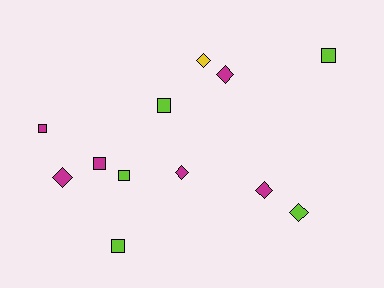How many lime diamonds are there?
There is 1 lime diamond.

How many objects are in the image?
There are 12 objects.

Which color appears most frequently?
Magenta, with 6 objects.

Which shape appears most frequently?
Diamond, with 6 objects.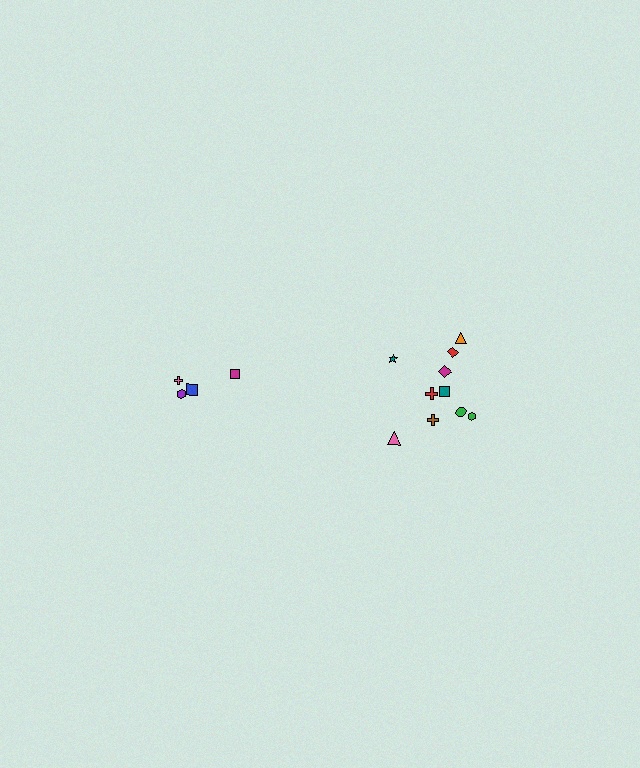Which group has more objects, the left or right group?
The right group.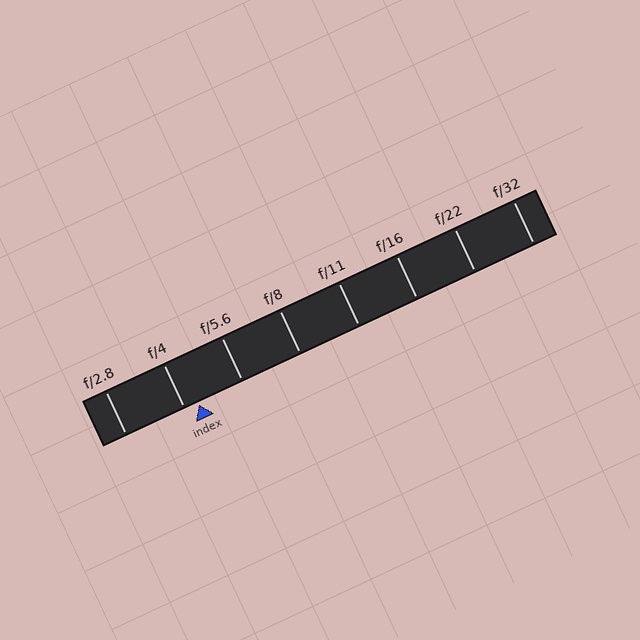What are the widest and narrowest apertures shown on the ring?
The widest aperture shown is f/2.8 and the narrowest is f/32.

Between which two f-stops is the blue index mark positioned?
The index mark is between f/4 and f/5.6.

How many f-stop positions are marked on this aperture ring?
There are 8 f-stop positions marked.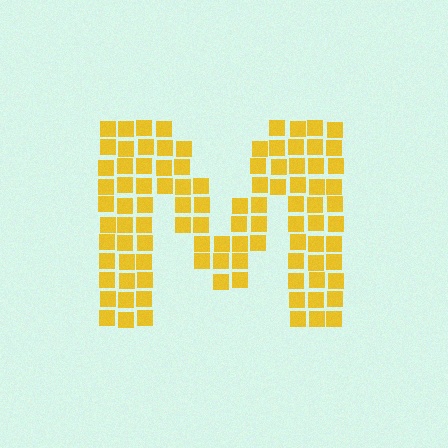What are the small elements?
The small elements are squares.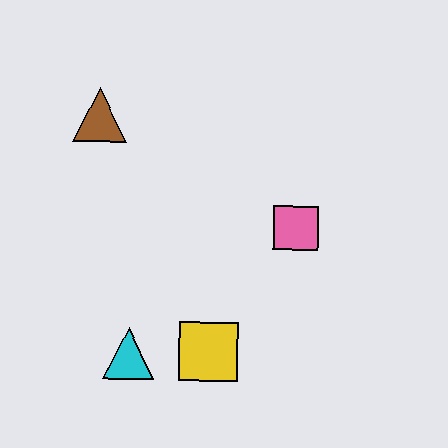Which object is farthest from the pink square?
The brown triangle is farthest from the pink square.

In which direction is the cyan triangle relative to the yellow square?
The cyan triangle is to the left of the yellow square.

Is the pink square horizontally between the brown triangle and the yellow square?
No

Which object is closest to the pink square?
The yellow square is closest to the pink square.